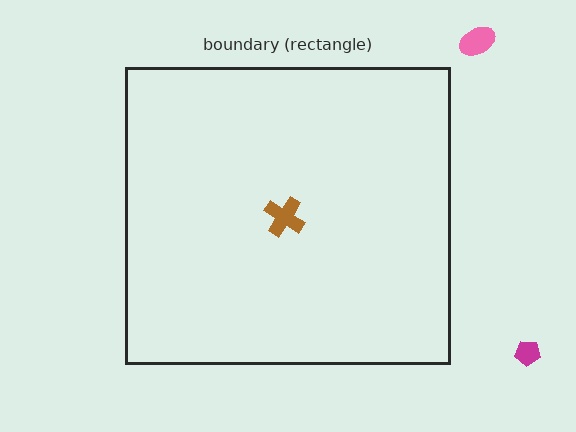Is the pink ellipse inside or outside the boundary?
Outside.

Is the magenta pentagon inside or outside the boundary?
Outside.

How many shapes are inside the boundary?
1 inside, 2 outside.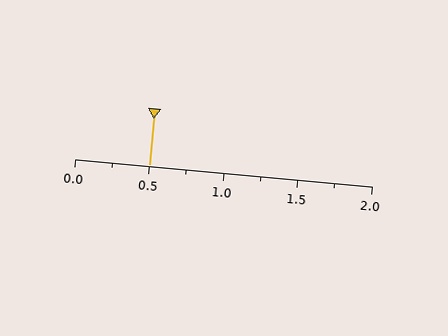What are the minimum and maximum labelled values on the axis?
The axis runs from 0.0 to 2.0.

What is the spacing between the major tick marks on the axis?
The major ticks are spaced 0.5 apart.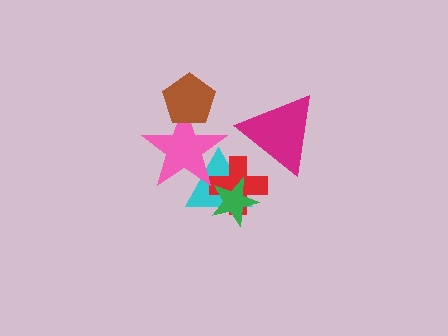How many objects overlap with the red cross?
4 objects overlap with the red cross.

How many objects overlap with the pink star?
3 objects overlap with the pink star.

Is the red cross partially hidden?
Yes, it is partially covered by another shape.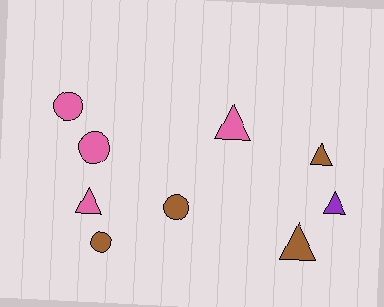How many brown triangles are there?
There are 2 brown triangles.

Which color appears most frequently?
Pink, with 4 objects.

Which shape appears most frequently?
Triangle, with 5 objects.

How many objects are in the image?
There are 9 objects.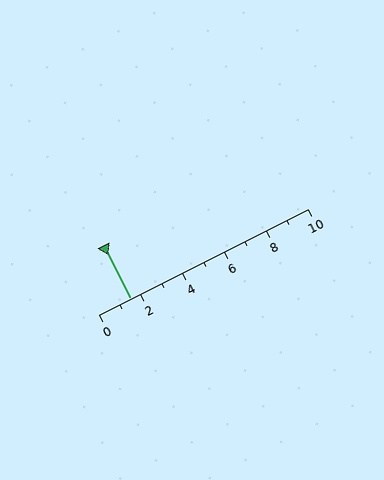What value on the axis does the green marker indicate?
The marker indicates approximately 1.5.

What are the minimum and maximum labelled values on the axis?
The axis runs from 0 to 10.